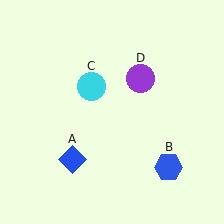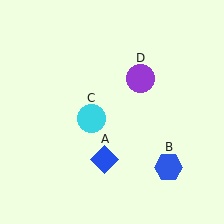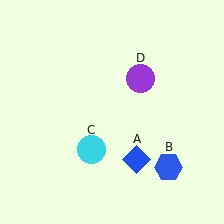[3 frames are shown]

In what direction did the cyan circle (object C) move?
The cyan circle (object C) moved down.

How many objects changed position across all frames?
2 objects changed position: blue diamond (object A), cyan circle (object C).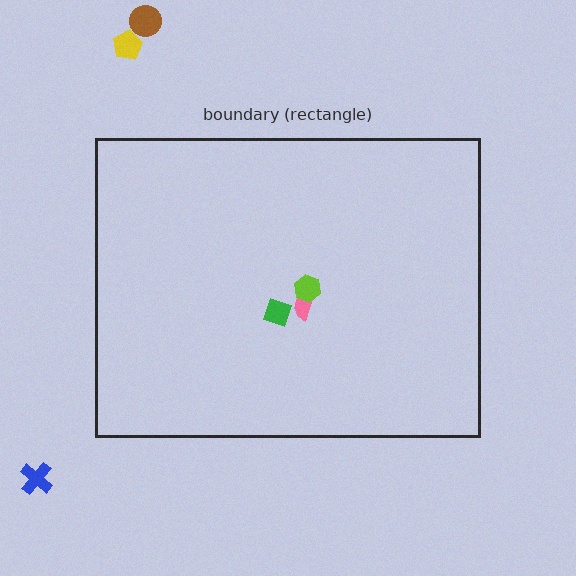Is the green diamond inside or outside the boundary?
Inside.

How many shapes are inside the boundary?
3 inside, 3 outside.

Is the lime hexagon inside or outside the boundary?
Inside.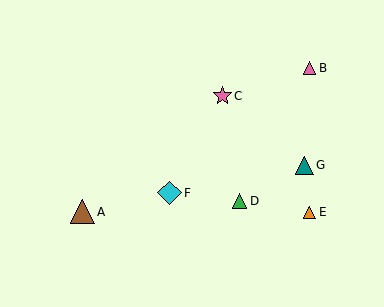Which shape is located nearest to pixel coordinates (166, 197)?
The cyan diamond (labeled F) at (169, 193) is nearest to that location.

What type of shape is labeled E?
Shape E is an orange triangle.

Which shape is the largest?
The brown triangle (labeled A) is the largest.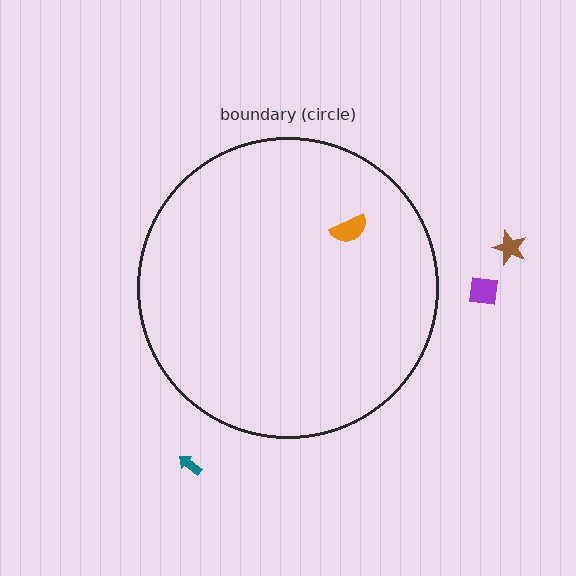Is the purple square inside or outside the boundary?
Outside.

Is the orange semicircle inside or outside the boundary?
Inside.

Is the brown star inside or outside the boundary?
Outside.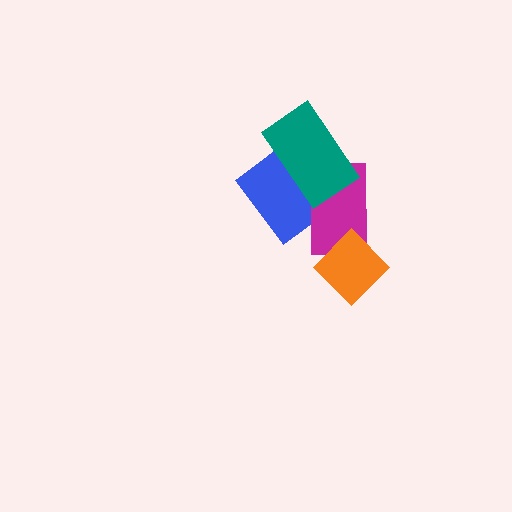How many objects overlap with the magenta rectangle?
3 objects overlap with the magenta rectangle.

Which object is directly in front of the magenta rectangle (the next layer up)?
The teal rectangle is directly in front of the magenta rectangle.